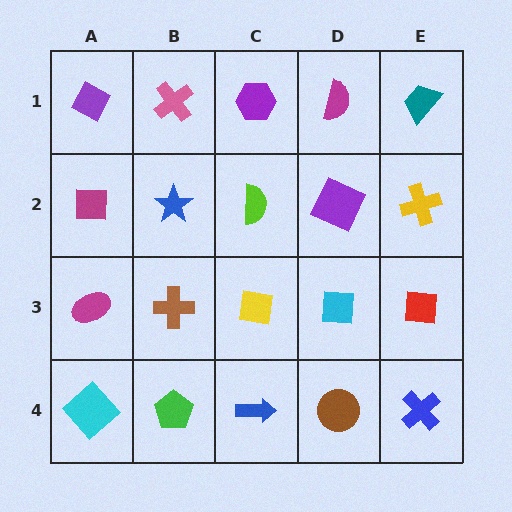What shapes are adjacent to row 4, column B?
A brown cross (row 3, column B), a cyan diamond (row 4, column A), a blue arrow (row 4, column C).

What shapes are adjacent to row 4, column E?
A red square (row 3, column E), a brown circle (row 4, column D).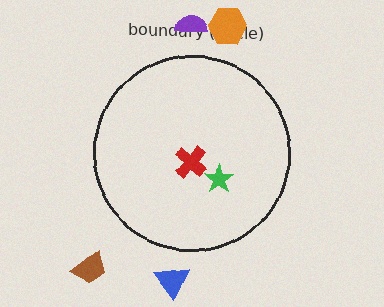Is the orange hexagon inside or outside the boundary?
Outside.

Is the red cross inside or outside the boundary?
Inside.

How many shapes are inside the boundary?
2 inside, 4 outside.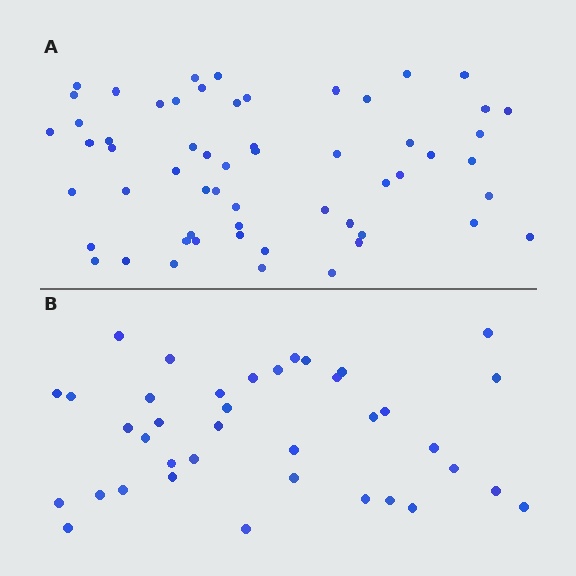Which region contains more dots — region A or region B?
Region A (the top region) has more dots.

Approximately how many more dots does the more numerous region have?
Region A has approximately 20 more dots than region B.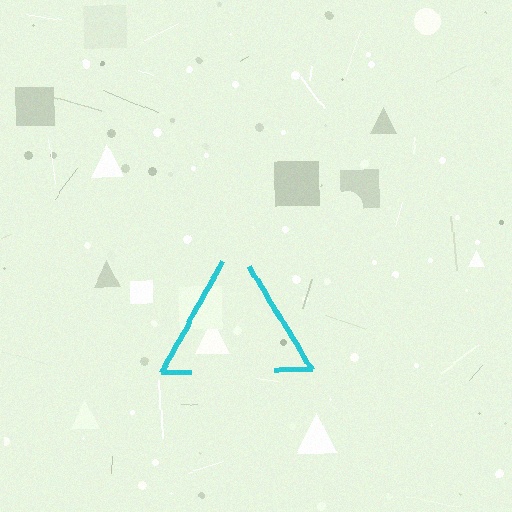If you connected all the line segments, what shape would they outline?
They would outline a triangle.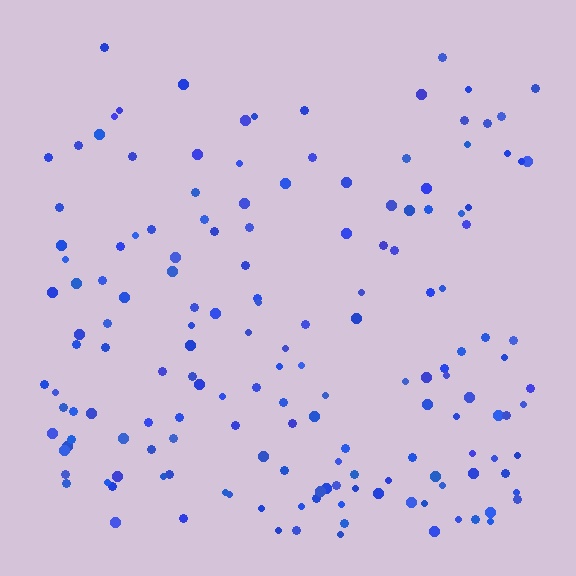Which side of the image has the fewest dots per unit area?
The top.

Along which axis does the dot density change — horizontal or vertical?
Vertical.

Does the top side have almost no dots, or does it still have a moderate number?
Still a moderate number, just noticeably fewer than the bottom.